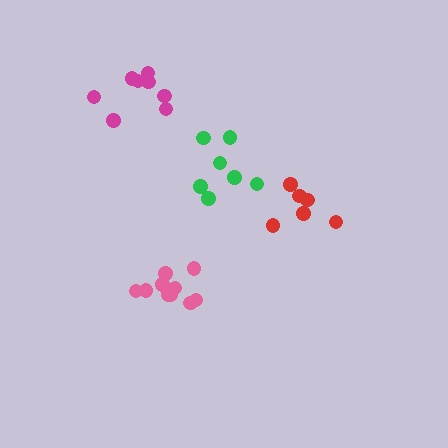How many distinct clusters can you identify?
There are 4 distinct clusters.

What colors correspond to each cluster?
The clusters are colored: pink, red, magenta, green.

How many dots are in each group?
Group 1: 10 dots, Group 2: 6 dots, Group 3: 8 dots, Group 4: 7 dots (31 total).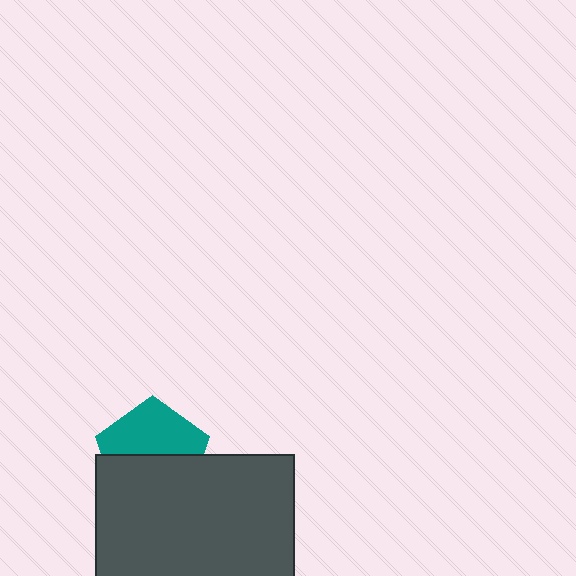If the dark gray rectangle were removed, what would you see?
You would see the complete teal pentagon.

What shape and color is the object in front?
The object in front is a dark gray rectangle.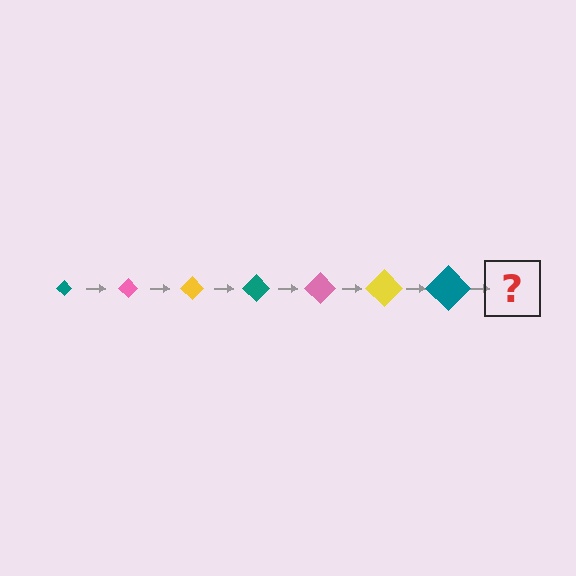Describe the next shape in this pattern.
It should be a pink diamond, larger than the previous one.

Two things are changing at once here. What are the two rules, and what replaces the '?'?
The two rules are that the diamond grows larger each step and the color cycles through teal, pink, and yellow. The '?' should be a pink diamond, larger than the previous one.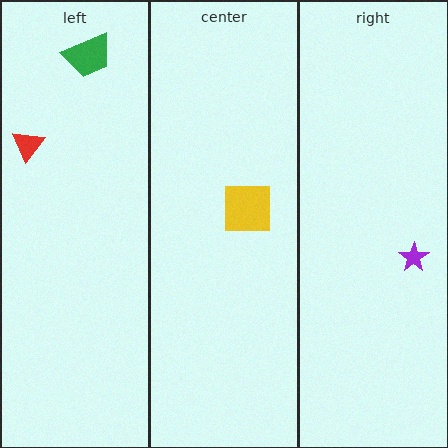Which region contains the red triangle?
The left region.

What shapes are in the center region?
The yellow square.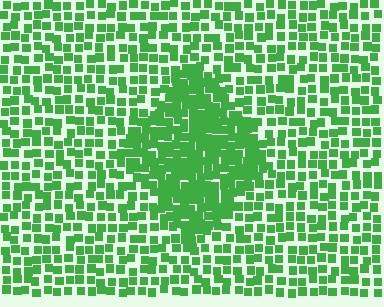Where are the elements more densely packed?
The elements are more densely packed inside the diamond boundary.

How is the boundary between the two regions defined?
The boundary is defined by a change in element density (approximately 1.8x ratio). All elements are the same color, size, and shape.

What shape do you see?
I see a diamond.